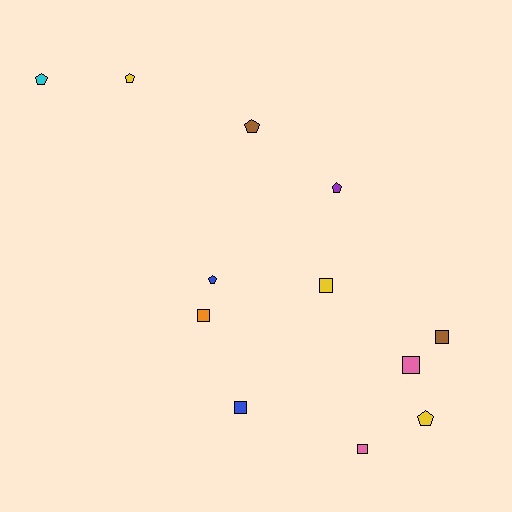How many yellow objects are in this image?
There are 3 yellow objects.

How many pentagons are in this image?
There are 6 pentagons.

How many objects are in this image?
There are 12 objects.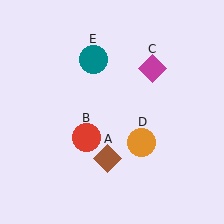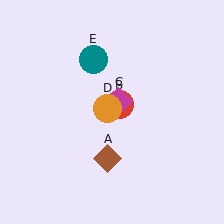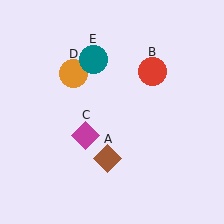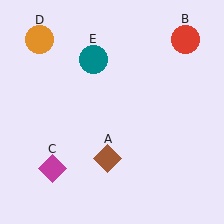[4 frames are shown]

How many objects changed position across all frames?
3 objects changed position: red circle (object B), magenta diamond (object C), orange circle (object D).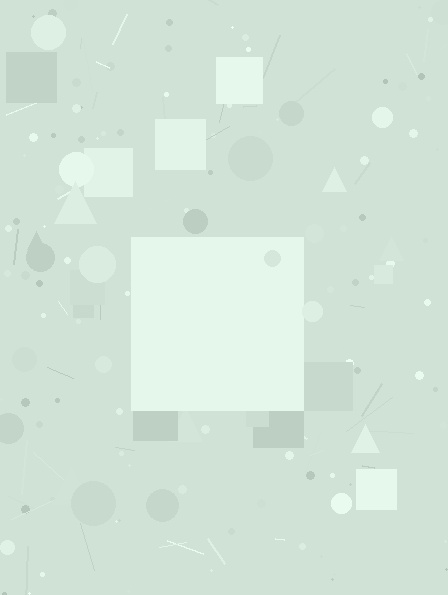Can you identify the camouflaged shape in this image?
The camouflaged shape is a square.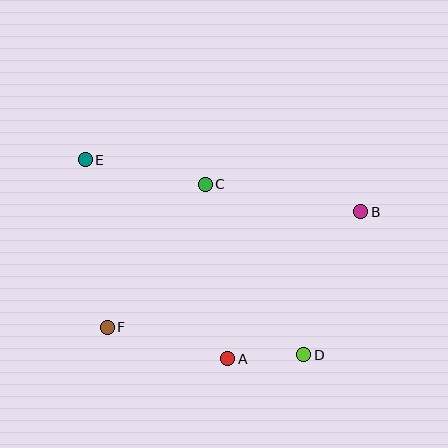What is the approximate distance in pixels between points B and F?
The distance between B and F is approximately 279 pixels.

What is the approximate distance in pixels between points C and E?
The distance between C and E is approximately 122 pixels.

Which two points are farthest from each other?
Points D and E are farthest from each other.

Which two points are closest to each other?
Points A and D are closest to each other.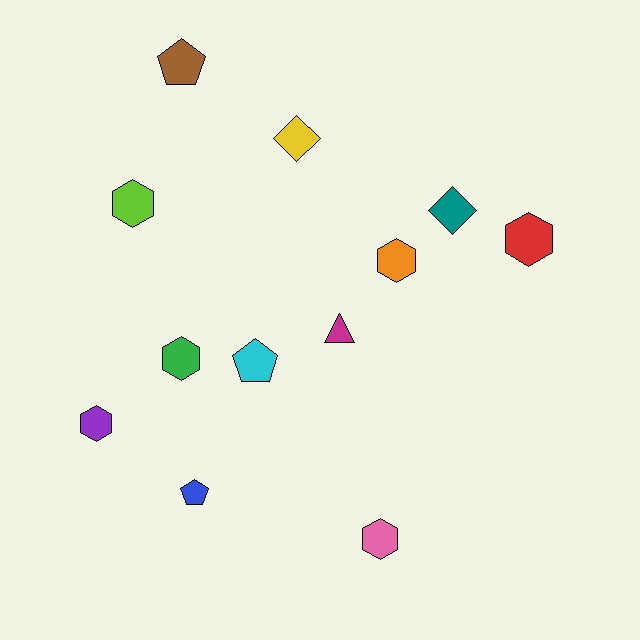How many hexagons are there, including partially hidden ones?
There are 6 hexagons.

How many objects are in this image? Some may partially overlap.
There are 12 objects.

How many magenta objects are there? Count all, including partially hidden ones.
There is 1 magenta object.